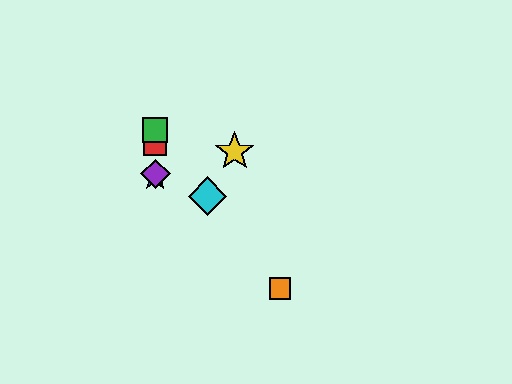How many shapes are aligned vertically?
4 shapes (the red square, the blue star, the green square, the purple diamond) are aligned vertically.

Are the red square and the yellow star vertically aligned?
No, the red square is at x≈155 and the yellow star is at x≈235.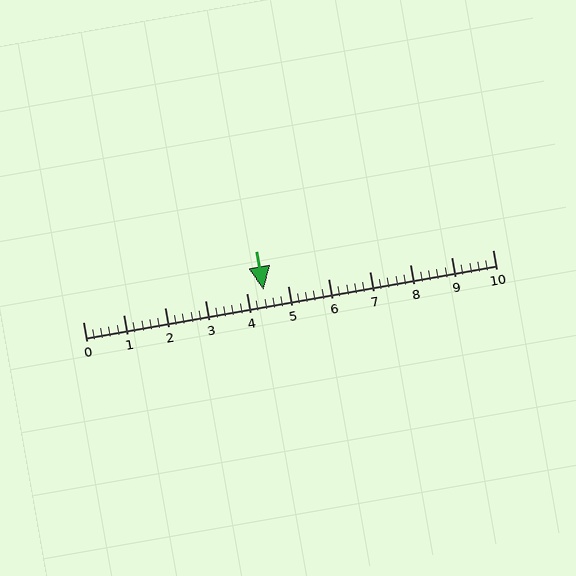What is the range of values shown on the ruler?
The ruler shows values from 0 to 10.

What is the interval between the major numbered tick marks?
The major tick marks are spaced 1 units apart.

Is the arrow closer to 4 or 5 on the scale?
The arrow is closer to 4.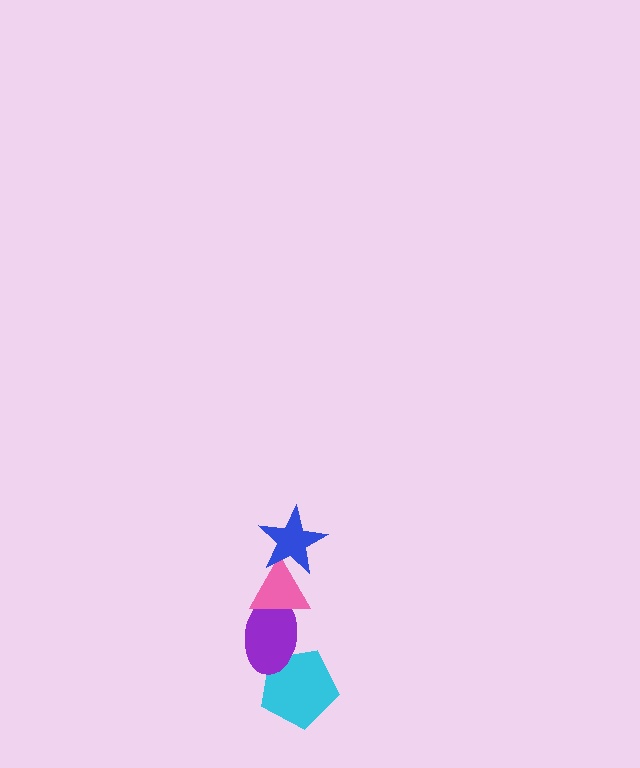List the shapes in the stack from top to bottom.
From top to bottom: the blue star, the pink triangle, the purple ellipse, the cyan pentagon.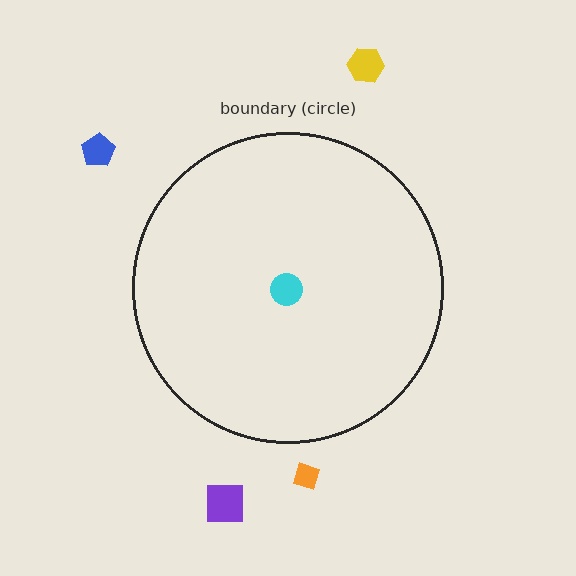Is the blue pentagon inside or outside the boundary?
Outside.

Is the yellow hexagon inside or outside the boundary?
Outside.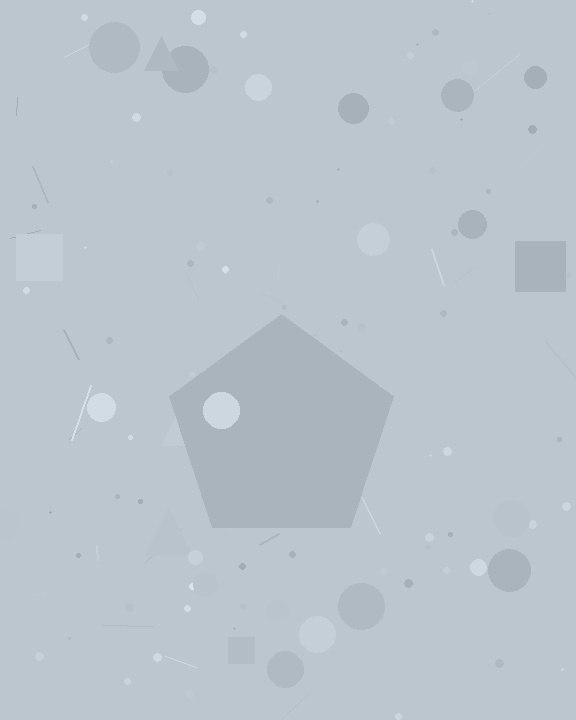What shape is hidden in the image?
A pentagon is hidden in the image.